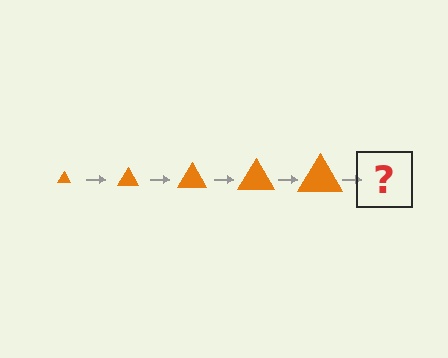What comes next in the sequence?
The next element should be an orange triangle, larger than the previous one.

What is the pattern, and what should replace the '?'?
The pattern is that the triangle gets progressively larger each step. The '?' should be an orange triangle, larger than the previous one.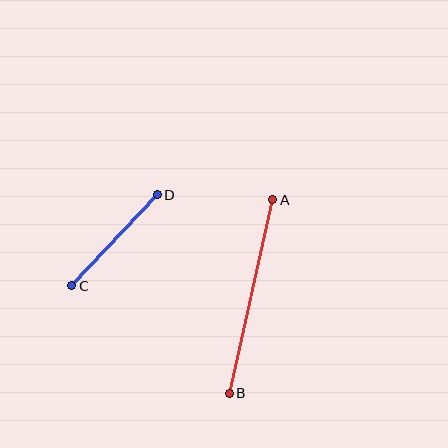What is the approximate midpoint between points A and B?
The midpoint is at approximately (251, 296) pixels.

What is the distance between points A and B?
The distance is approximately 198 pixels.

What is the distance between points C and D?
The distance is approximately 125 pixels.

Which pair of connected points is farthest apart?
Points A and B are farthest apart.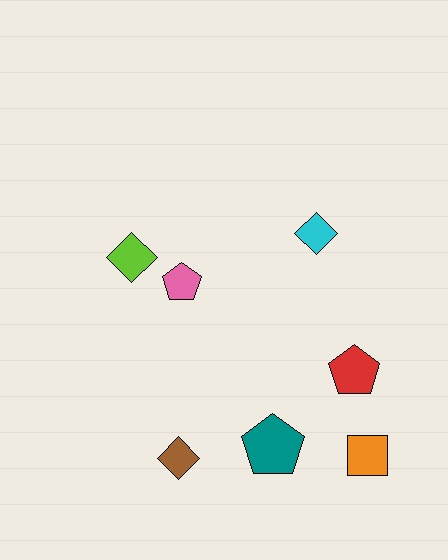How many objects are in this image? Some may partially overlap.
There are 7 objects.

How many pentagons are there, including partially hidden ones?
There are 3 pentagons.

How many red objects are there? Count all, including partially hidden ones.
There is 1 red object.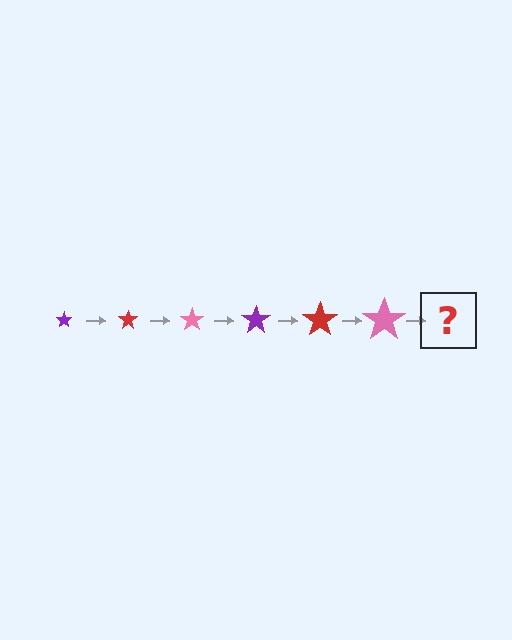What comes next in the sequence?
The next element should be a purple star, larger than the previous one.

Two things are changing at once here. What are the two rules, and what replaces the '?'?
The two rules are that the star grows larger each step and the color cycles through purple, red, and pink. The '?' should be a purple star, larger than the previous one.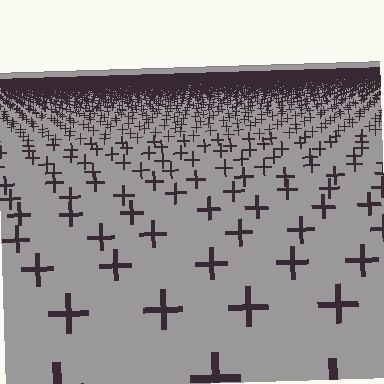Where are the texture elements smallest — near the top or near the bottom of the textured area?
Near the top.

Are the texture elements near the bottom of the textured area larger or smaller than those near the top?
Larger. Near the bottom, elements are closer to the viewer and appear at a bigger on-screen size.